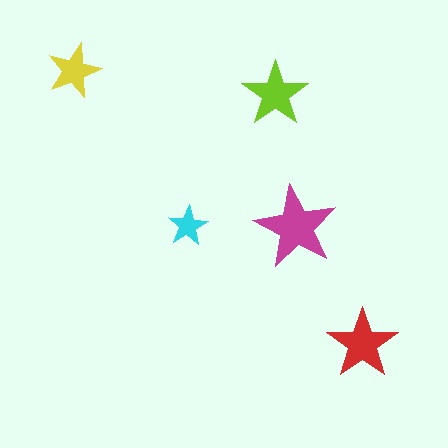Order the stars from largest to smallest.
the magenta one, the red one, the lime one, the yellow one, the cyan one.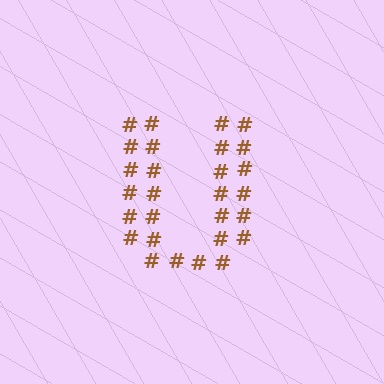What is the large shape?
The large shape is the letter U.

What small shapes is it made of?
It is made of small hash symbols.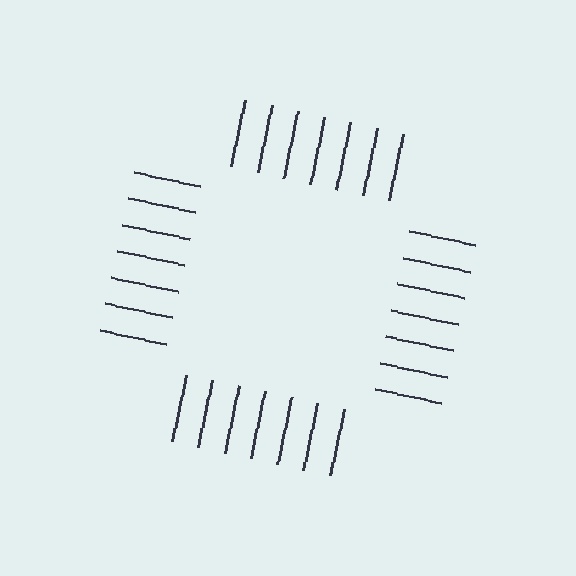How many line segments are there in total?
28 — 7 along each of the 4 edges.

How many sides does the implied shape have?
4 sides — the line-ends trace a square.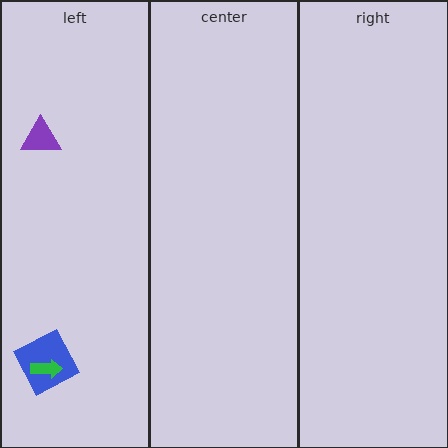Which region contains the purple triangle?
The left region.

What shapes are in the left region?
The purple triangle, the blue square, the green arrow.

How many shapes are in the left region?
3.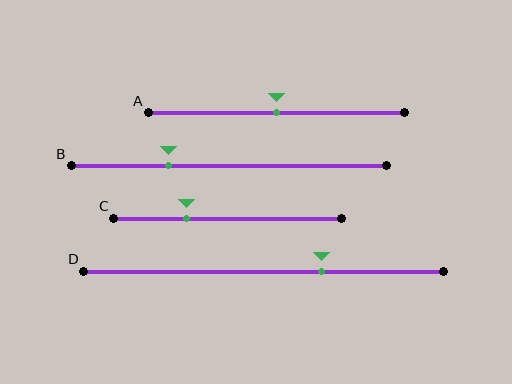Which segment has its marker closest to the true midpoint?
Segment A has its marker closest to the true midpoint.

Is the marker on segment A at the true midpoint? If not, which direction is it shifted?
Yes, the marker on segment A is at the true midpoint.